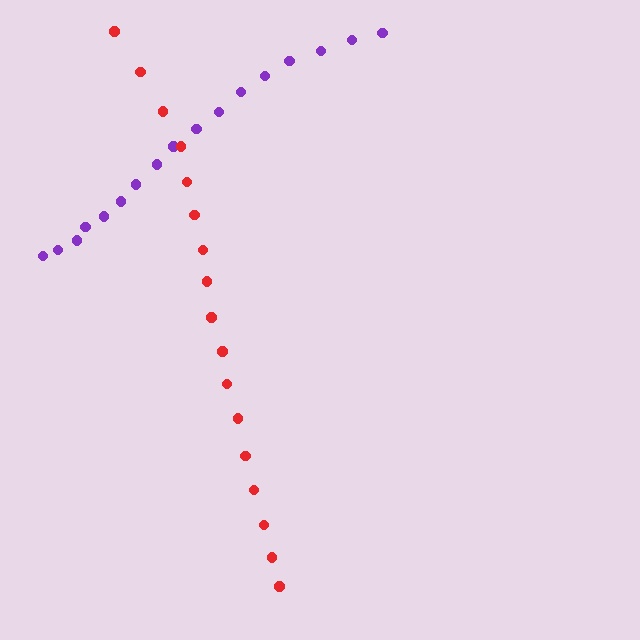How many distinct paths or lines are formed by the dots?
There are 2 distinct paths.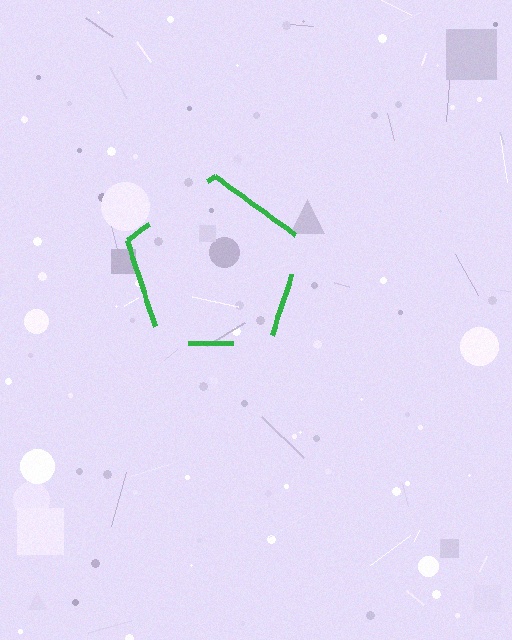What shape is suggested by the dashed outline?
The dashed outline suggests a pentagon.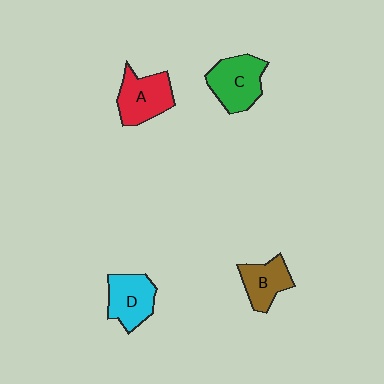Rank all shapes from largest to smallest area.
From largest to smallest: C (green), A (red), D (cyan), B (brown).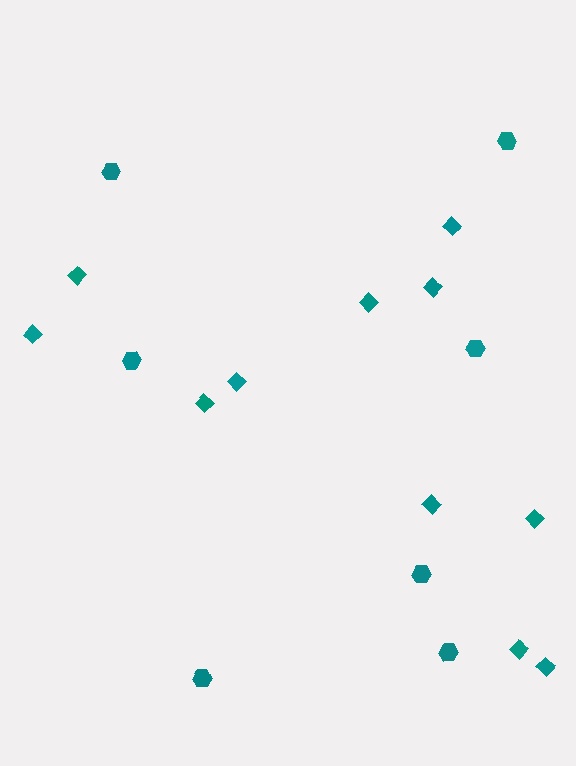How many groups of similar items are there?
There are 2 groups: one group of diamonds (11) and one group of hexagons (7).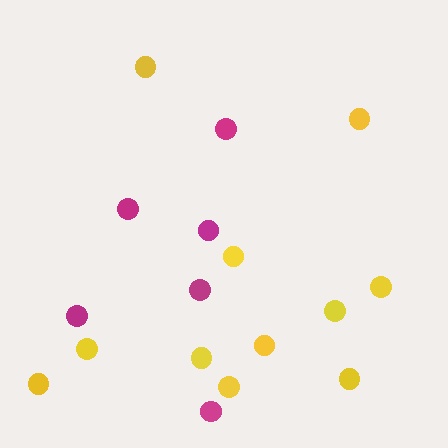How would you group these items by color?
There are 2 groups: one group of magenta circles (6) and one group of yellow circles (11).